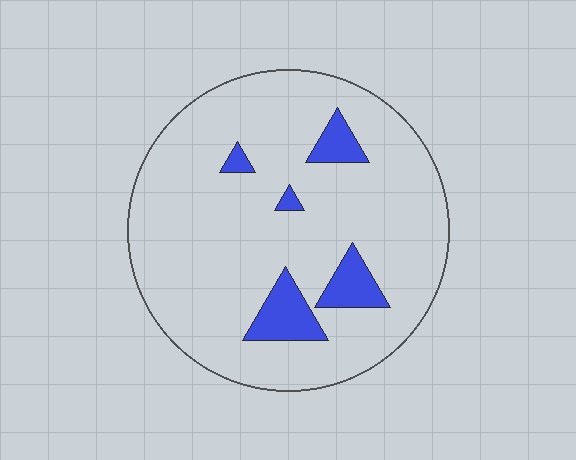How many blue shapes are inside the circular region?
5.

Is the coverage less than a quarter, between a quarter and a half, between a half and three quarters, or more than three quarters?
Less than a quarter.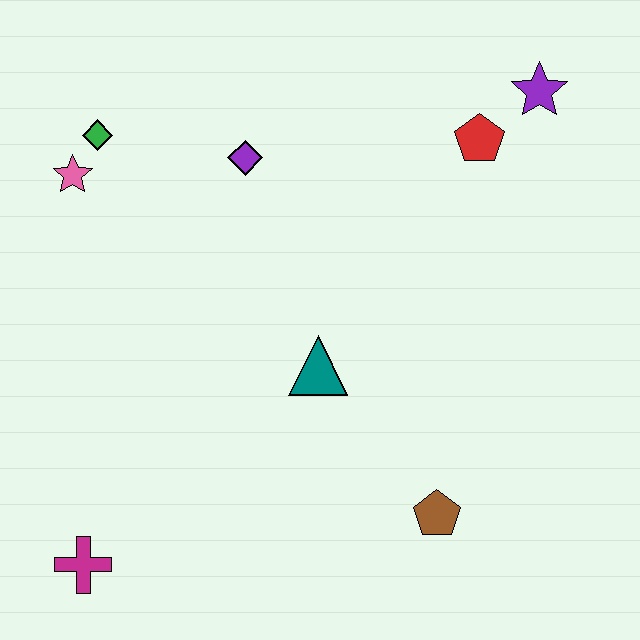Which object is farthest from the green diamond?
The brown pentagon is farthest from the green diamond.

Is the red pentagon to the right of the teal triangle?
Yes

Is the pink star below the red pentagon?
Yes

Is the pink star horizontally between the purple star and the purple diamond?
No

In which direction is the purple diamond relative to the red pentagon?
The purple diamond is to the left of the red pentagon.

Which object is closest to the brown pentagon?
The teal triangle is closest to the brown pentagon.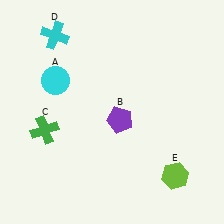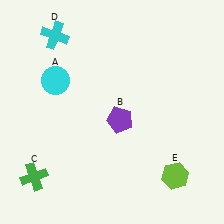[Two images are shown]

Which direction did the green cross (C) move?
The green cross (C) moved down.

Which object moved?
The green cross (C) moved down.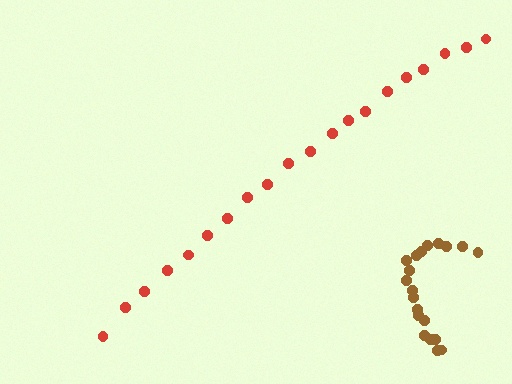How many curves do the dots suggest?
There are 2 distinct paths.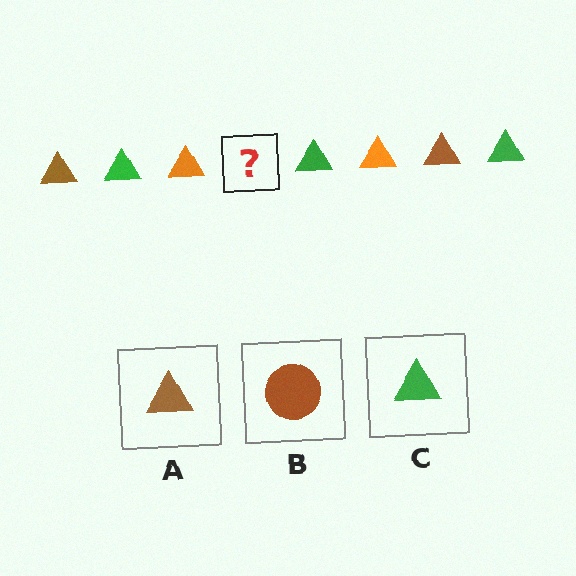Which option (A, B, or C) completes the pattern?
A.